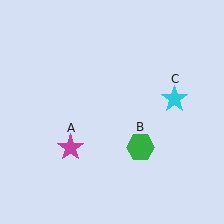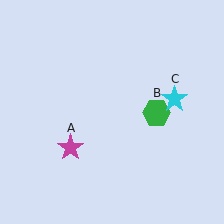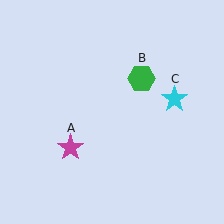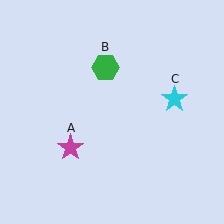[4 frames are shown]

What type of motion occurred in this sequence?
The green hexagon (object B) rotated counterclockwise around the center of the scene.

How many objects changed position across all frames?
1 object changed position: green hexagon (object B).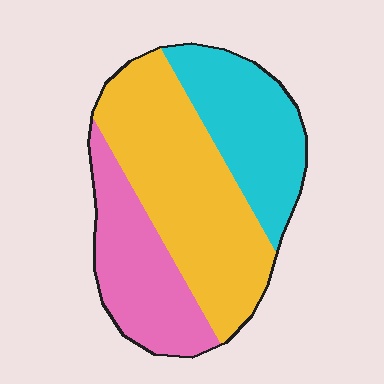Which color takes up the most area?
Yellow, at roughly 45%.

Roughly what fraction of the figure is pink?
Pink covers around 25% of the figure.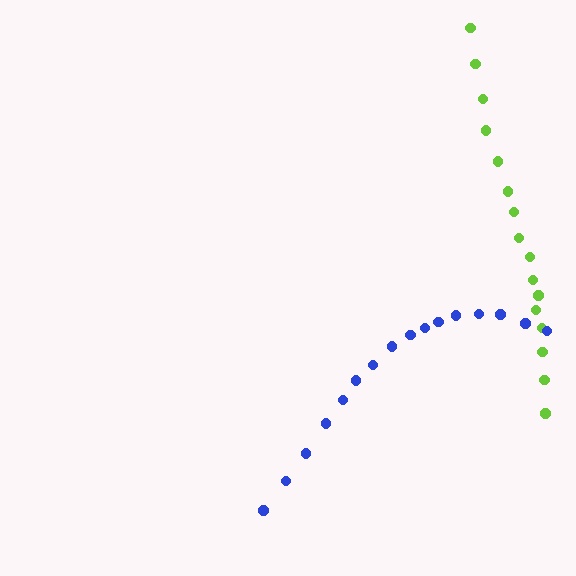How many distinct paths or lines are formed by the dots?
There are 2 distinct paths.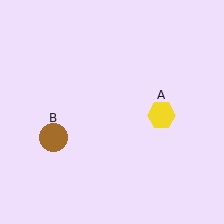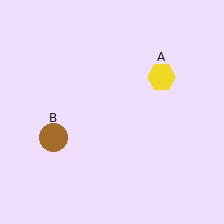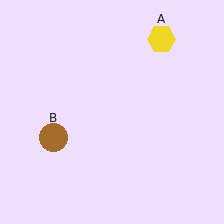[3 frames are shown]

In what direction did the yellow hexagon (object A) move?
The yellow hexagon (object A) moved up.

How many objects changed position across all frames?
1 object changed position: yellow hexagon (object A).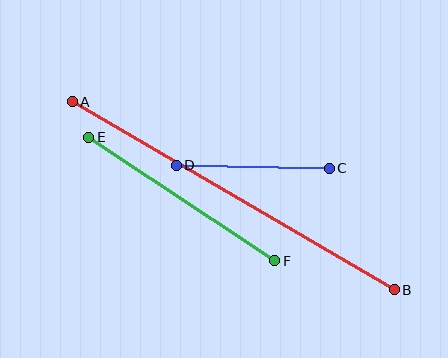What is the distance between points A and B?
The distance is approximately 373 pixels.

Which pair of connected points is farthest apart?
Points A and B are farthest apart.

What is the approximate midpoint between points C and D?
The midpoint is at approximately (253, 167) pixels.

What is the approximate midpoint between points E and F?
The midpoint is at approximately (182, 199) pixels.